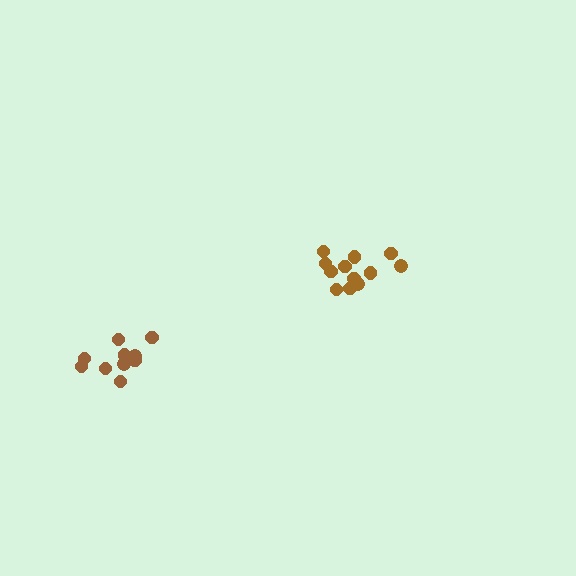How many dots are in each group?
Group 1: 12 dots, Group 2: 11 dots (23 total).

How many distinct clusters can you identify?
There are 2 distinct clusters.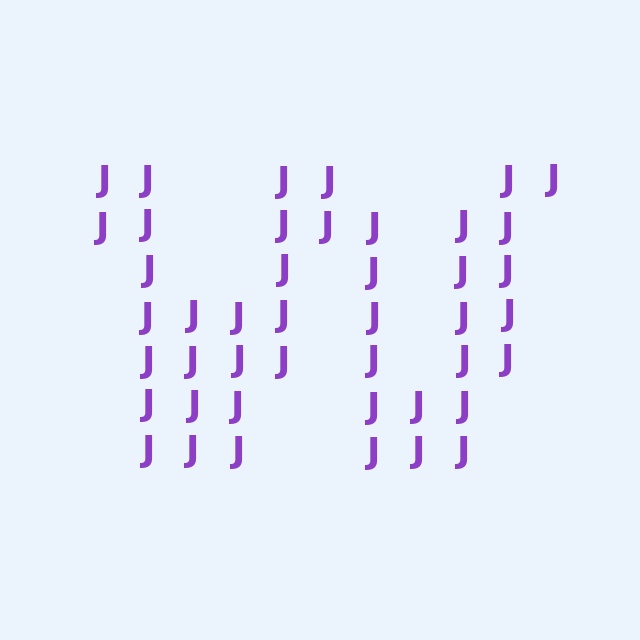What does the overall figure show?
The overall figure shows the letter W.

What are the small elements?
The small elements are letter J's.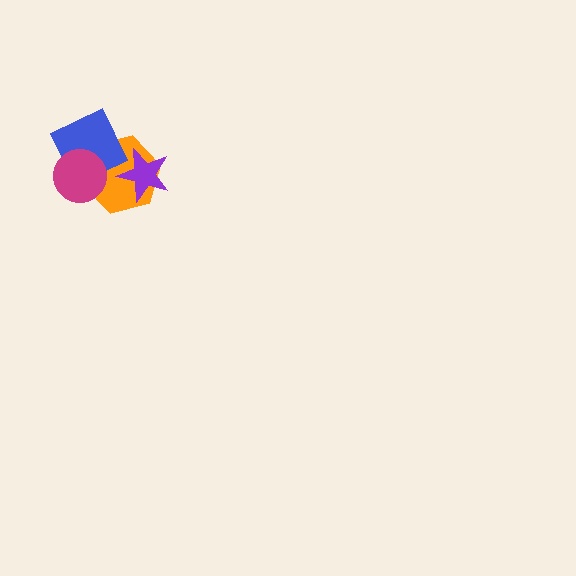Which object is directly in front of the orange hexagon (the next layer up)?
The blue diamond is directly in front of the orange hexagon.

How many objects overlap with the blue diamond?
3 objects overlap with the blue diamond.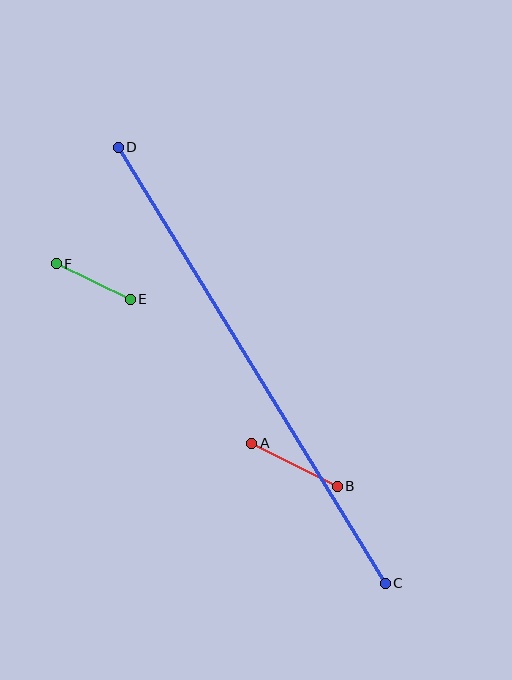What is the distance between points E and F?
The distance is approximately 82 pixels.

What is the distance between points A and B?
The distance is approximately 96 pixels.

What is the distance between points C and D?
The distance is approximately 511 pixels.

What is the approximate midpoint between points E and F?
The midpoint is at approximately (93, 281) pixels.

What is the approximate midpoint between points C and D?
The midpoint is at approximately (252, 365) pixels.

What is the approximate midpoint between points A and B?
The midpoint is at approximately (294, 465) pixels.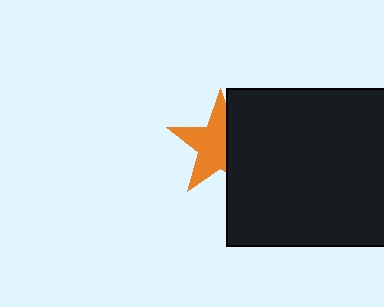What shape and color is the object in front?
The object in front is a black rectangle.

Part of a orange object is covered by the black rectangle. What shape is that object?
It is a star.